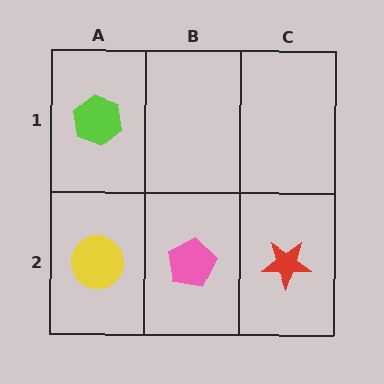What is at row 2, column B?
A pink pentagon.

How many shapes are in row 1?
1 shape.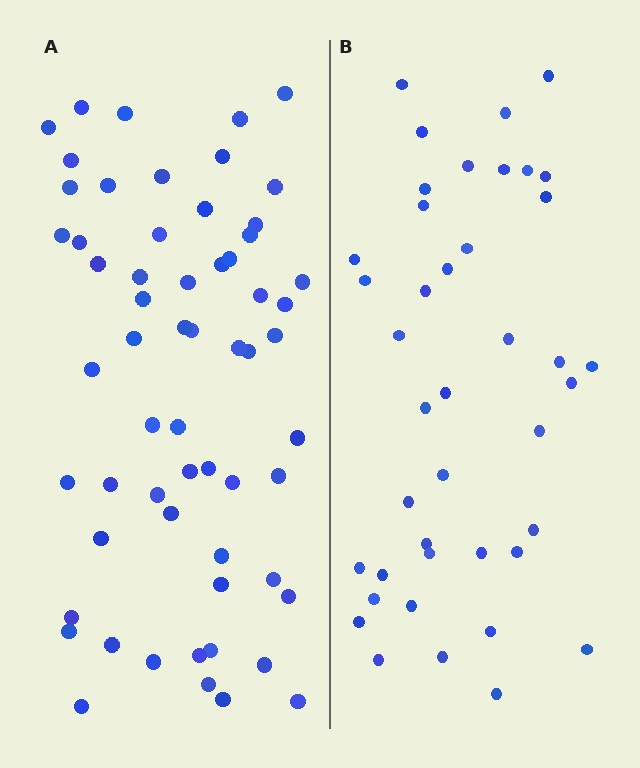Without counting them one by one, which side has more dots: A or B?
Region A (the left region) has more dots.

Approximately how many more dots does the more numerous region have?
Region A has approximately 20 more dots than region B.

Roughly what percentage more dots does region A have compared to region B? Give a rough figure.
About 45% more.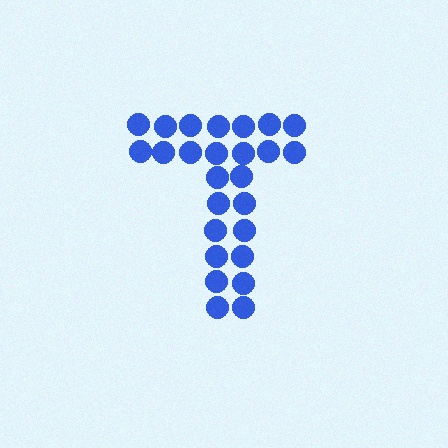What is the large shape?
The large shape is the letter T.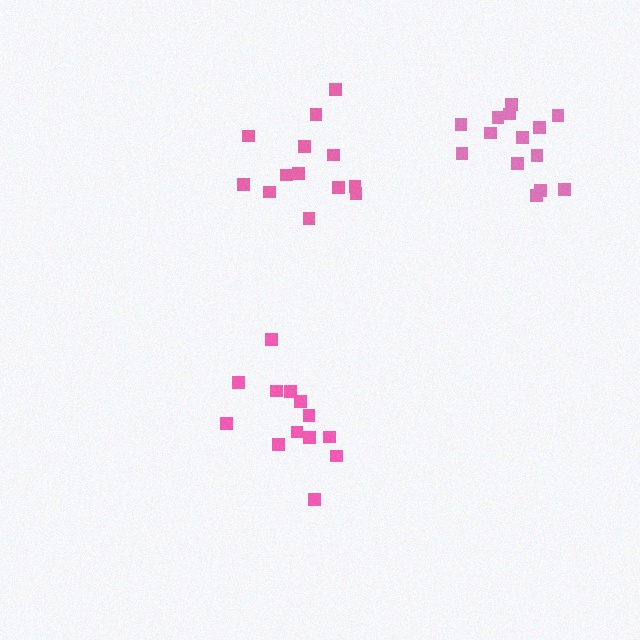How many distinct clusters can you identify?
There are 3 distinct clusters.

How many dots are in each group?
Group 1: 13 dots, Group 2: 13 dots, Group 3: 14 dots (40 total).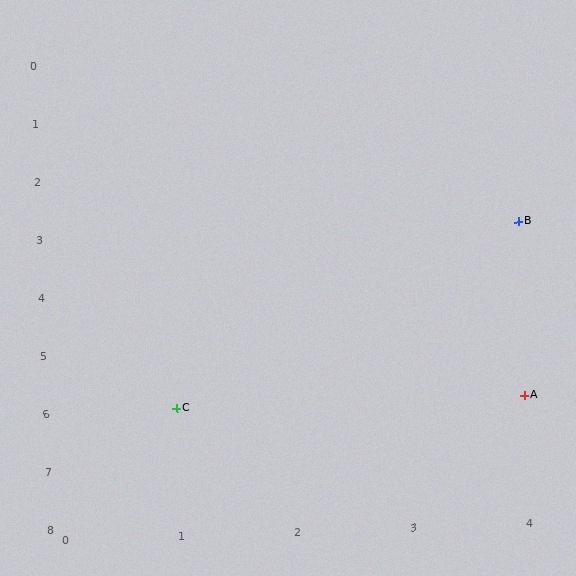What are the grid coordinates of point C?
Point C is at grid coordinates (1, 6).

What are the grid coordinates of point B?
Point B is at grid coordinates (4, 3).